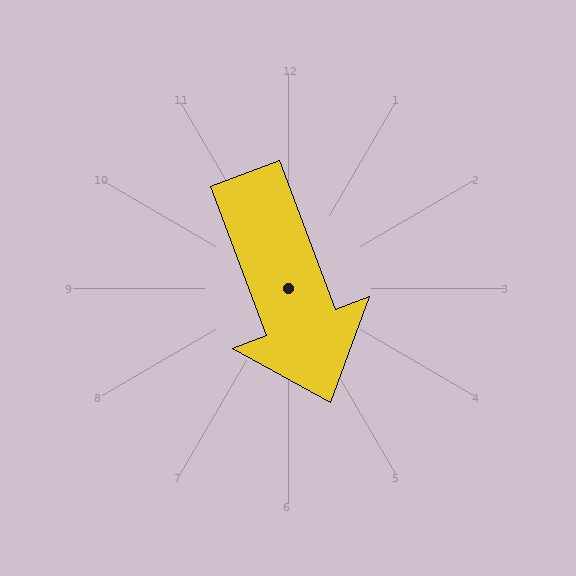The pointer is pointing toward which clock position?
Roughly 5 o'clock.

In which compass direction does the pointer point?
South.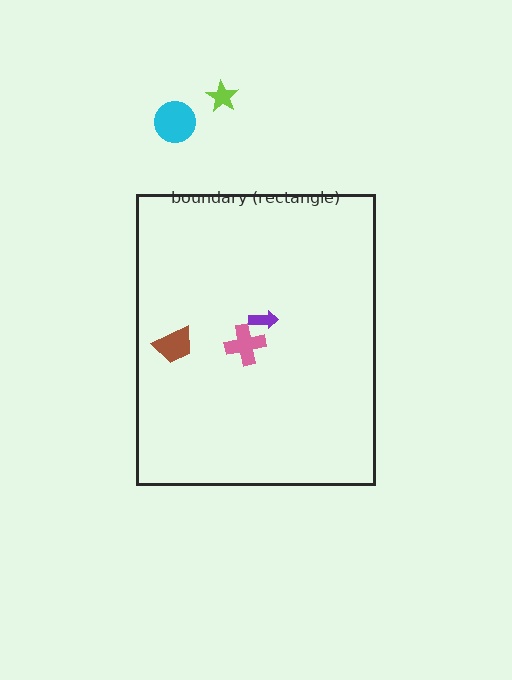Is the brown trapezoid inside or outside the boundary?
Inside.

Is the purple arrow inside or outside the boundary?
Inside.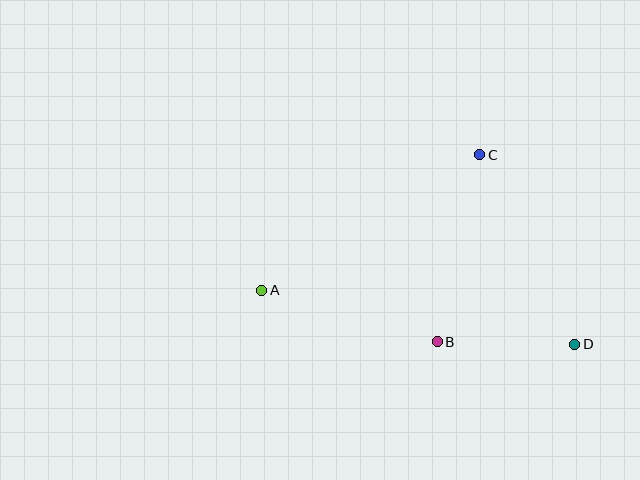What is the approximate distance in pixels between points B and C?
The distance between B and C is approximately 192 pixels.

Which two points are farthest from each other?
Points A and D are farthest from each other.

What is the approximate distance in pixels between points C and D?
The distance between C and D is approximately 212 pixels.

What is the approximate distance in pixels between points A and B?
The distance between A and B is approximately 183 pixels.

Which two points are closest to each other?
Points B and D are closest to each other.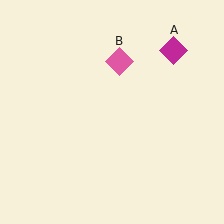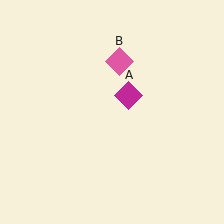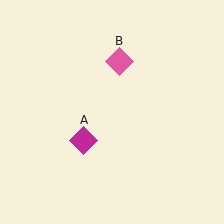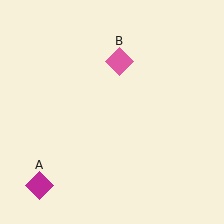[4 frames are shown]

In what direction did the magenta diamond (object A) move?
The magenta diamond (object A) moved down and to the left.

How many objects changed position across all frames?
1 object changed position: magenta diamond (object A).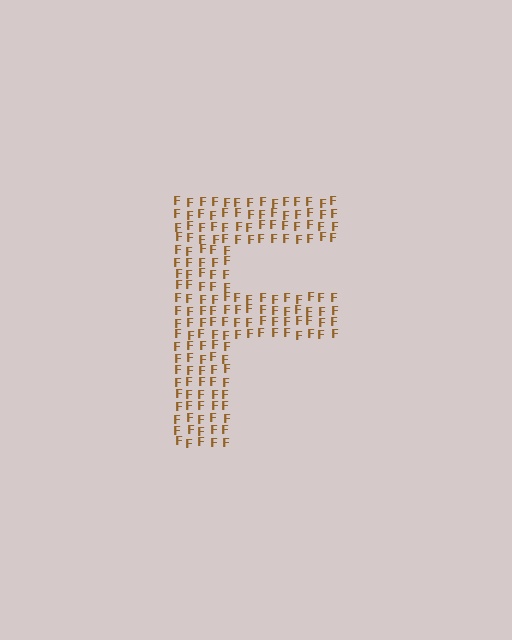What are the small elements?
The small elements are letter F's.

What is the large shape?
The large shape is the letter F.